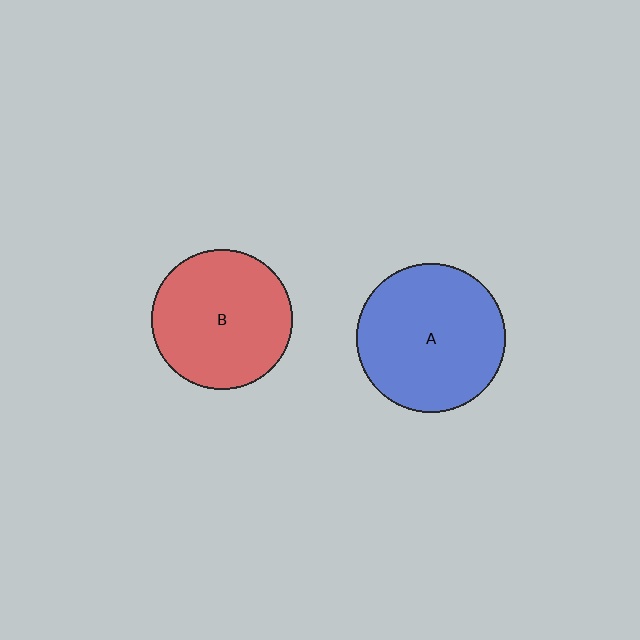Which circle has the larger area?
Circle A (blue).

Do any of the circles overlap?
No, none of the circles overlap.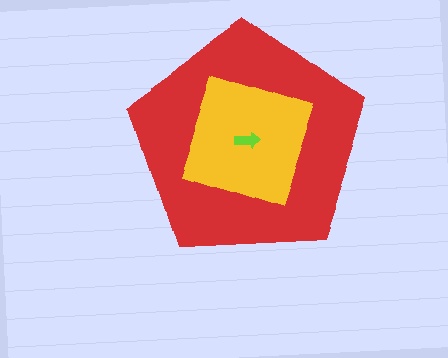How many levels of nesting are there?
3.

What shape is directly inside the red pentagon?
The yellow square.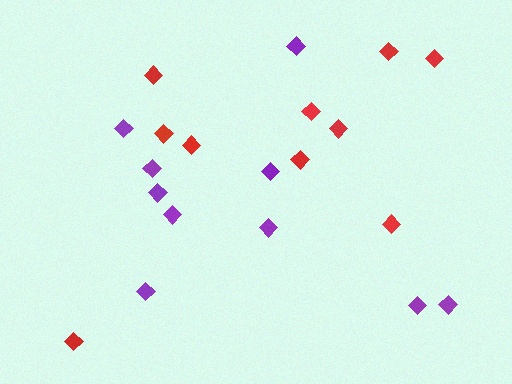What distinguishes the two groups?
There are 2 groups: one group of red diamonds (10) and one group of purple diamonds (10).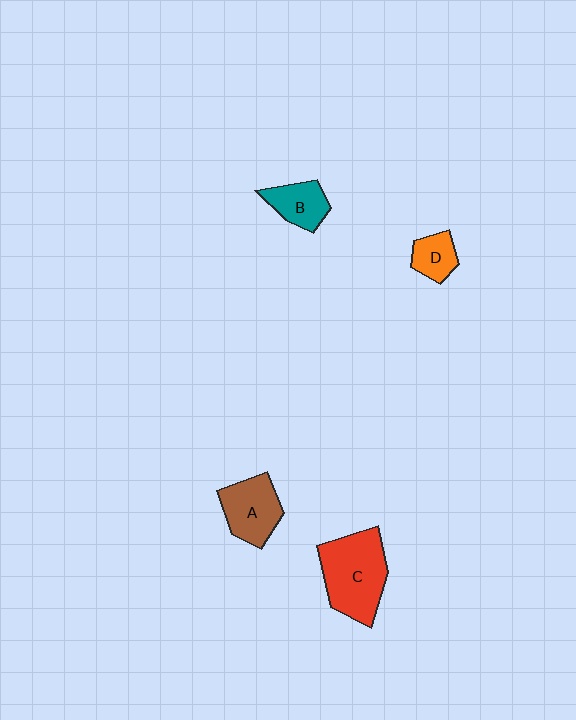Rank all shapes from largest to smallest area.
From largest to smallest: C (red), A (brown), B (teal), D (orange).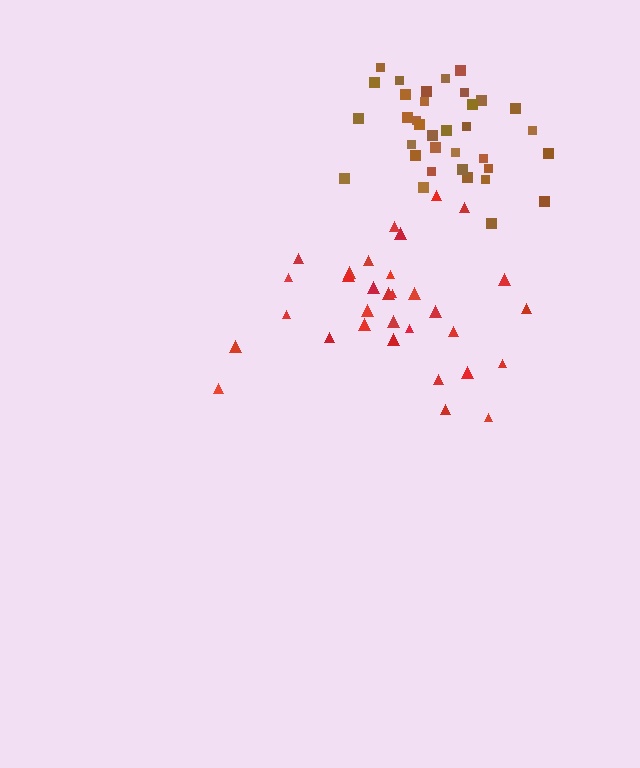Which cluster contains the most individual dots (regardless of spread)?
Brown (35).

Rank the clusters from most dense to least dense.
brown, red.